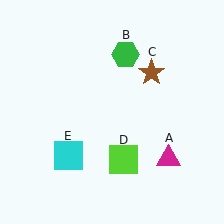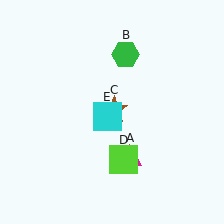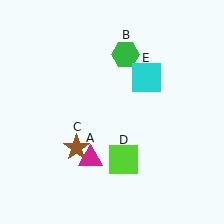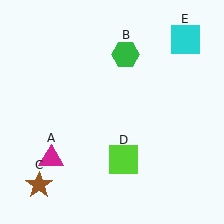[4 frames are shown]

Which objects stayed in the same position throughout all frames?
Green hexagon (object B) and lime square (object D) remained stationary.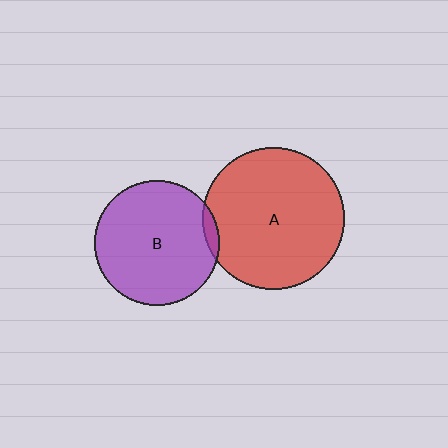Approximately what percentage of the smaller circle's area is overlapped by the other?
Approximately 5%.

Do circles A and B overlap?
Yes.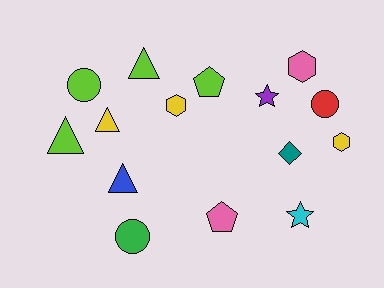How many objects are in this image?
There are 15 objects.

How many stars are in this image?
There are 2 stars.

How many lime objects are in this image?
There are 4 lime objects.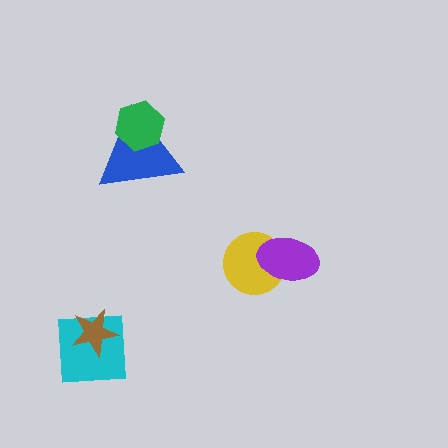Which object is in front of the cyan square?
The brown star is in front of the cyan square.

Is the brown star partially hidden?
No, no other shape covers it.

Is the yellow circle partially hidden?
Yes, it is partially covered by another shape.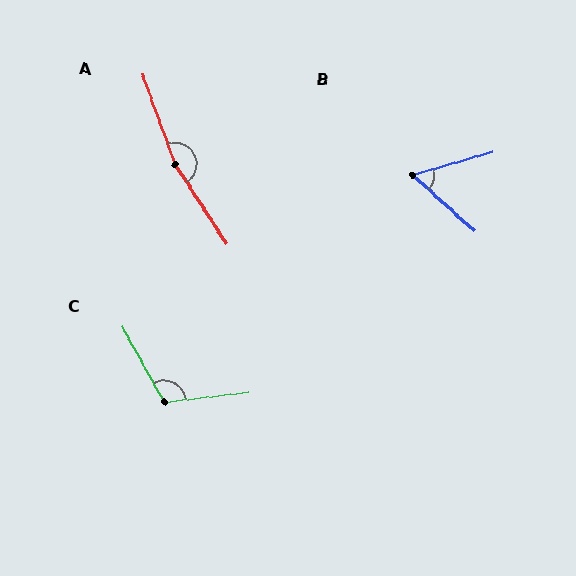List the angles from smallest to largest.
B (58°), C (112°), A (167°).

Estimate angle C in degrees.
Approximately 112 degrees.